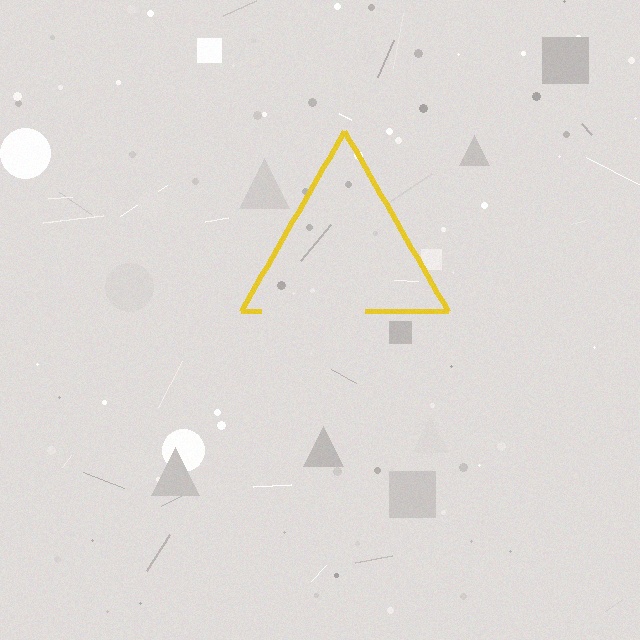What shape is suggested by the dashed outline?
The dashed outline suggests a triangle.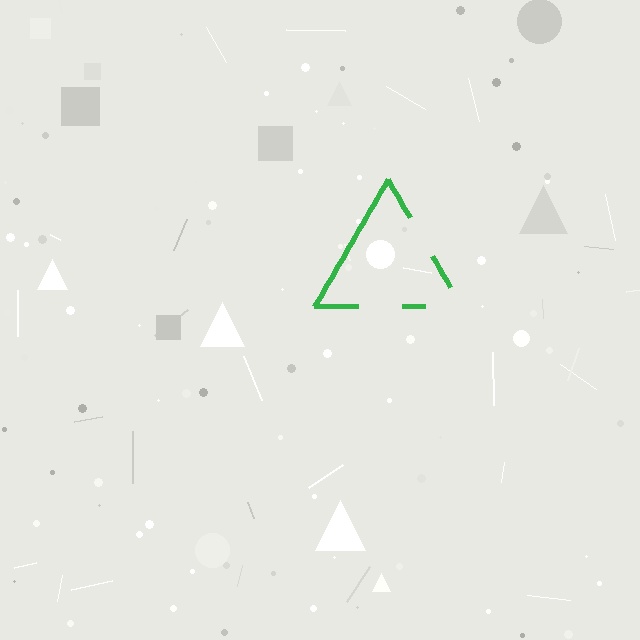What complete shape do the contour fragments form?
The contour fragments form a triangle.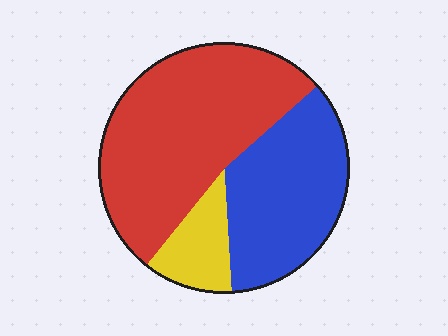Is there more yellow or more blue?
Blue.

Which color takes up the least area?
Yellow, at roughly 10%.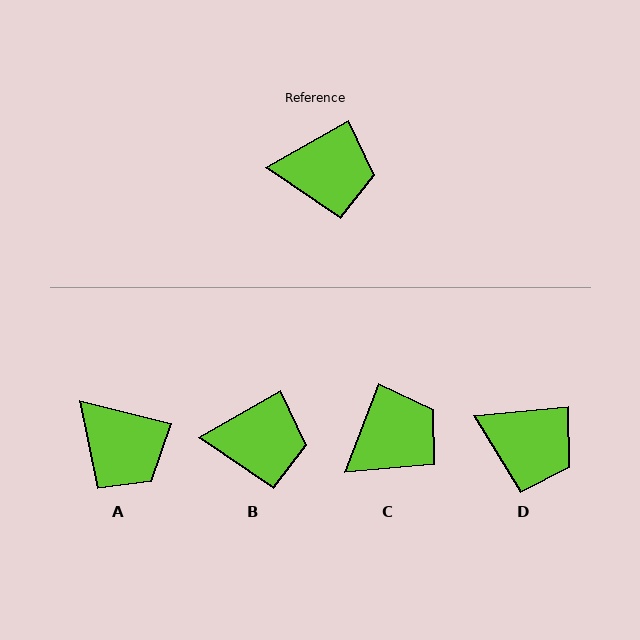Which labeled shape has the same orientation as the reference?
B.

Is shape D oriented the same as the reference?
No, it is off by about 25 degrees.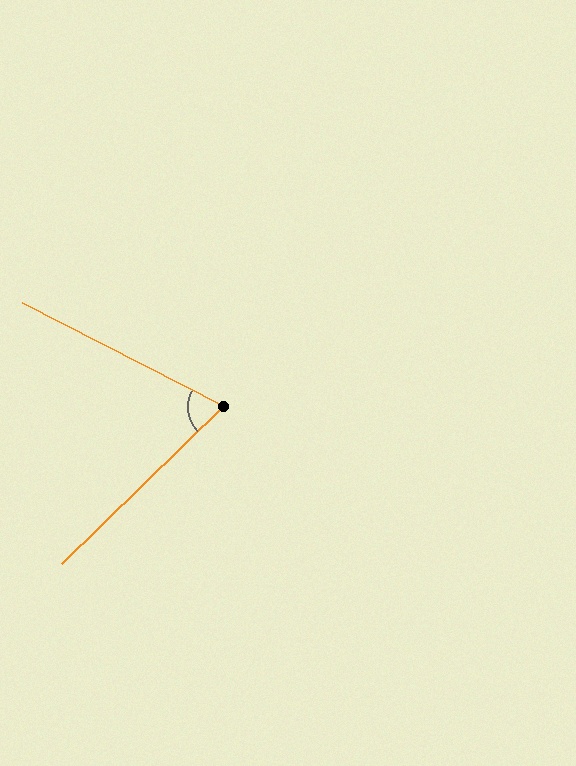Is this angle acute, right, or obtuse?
It is acute.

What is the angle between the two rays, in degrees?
Approximately 72 degrees.